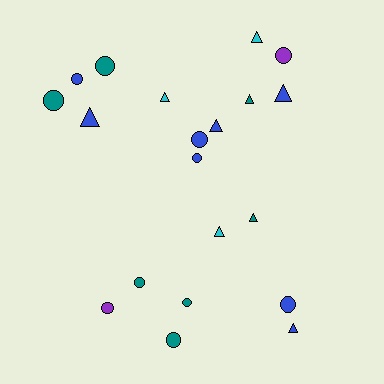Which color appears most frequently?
Blue, with 8 objects.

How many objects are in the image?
There are 20 objects.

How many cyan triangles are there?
There are 3 cyan triangles.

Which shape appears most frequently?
Circle, with 11 objects.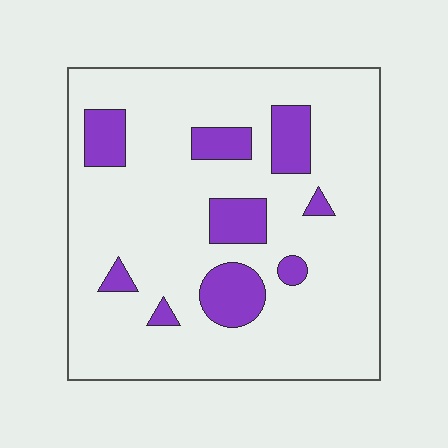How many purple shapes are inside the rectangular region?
9.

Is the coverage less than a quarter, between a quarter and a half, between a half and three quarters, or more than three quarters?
Less than a quarter.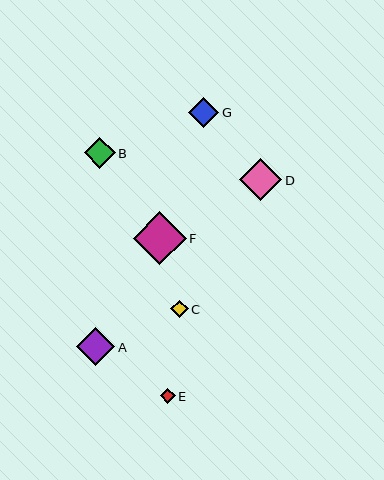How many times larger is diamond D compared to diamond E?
Diamond D is approximately 2.8 times the size of diamond E.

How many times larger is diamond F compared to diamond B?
Diamond F is approximately 1.7 times the size of diamond B.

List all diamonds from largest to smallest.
From largest to smallest: F, D, A, B, G, C, E.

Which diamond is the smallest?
Diamond E is the smallest with a size of approximately 15 pixels.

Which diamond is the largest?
Diamond F is the largest with a size of approximately 53 pixels.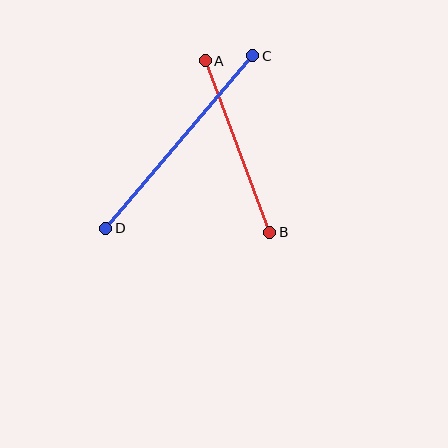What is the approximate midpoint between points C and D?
The midpoint is at approximately (179, 142) pixels.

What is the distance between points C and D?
The distance is approximately 226 pixels.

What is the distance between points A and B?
The distance is approximately 184 pixels.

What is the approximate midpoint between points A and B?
The midpoint is at approximately (238, 146) pixels.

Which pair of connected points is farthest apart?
Points C and D are farthest apart.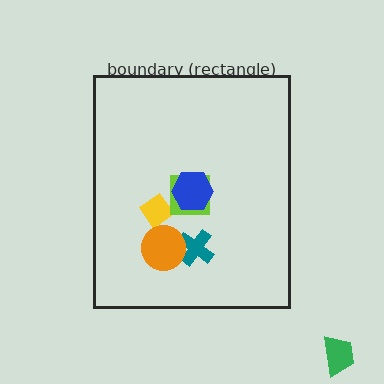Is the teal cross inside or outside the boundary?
Inside.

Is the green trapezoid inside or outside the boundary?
Outside.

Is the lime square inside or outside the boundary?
Inside.